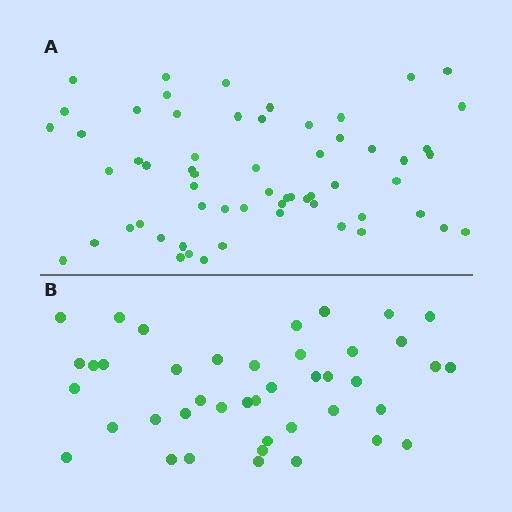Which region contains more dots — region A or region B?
Region A (the top region) has more dots.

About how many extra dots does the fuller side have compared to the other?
Region A has approximately 20 more dots than region B.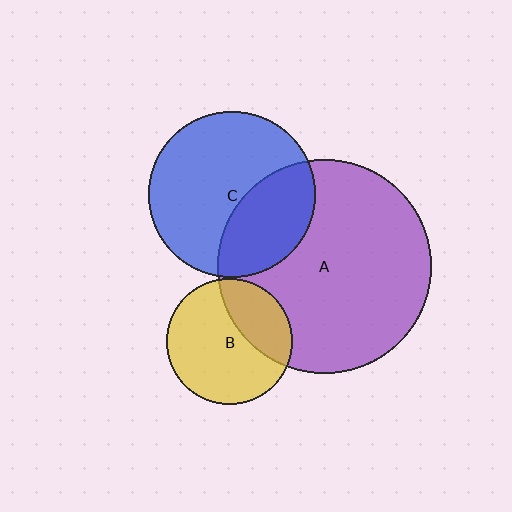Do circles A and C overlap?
Yes.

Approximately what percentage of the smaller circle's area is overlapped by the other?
Approximately 35%.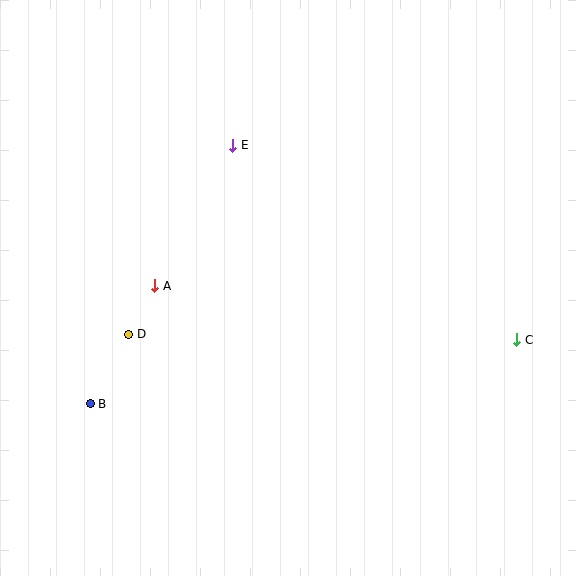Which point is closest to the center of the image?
Point A at (155, 286) is closest to the center.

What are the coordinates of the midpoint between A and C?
The midpoint between A and C is at (336, 313).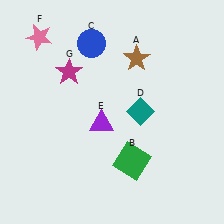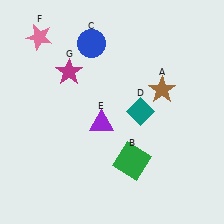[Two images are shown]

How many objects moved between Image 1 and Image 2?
1 object moved between the two images.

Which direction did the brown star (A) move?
The brown star (A) moved down.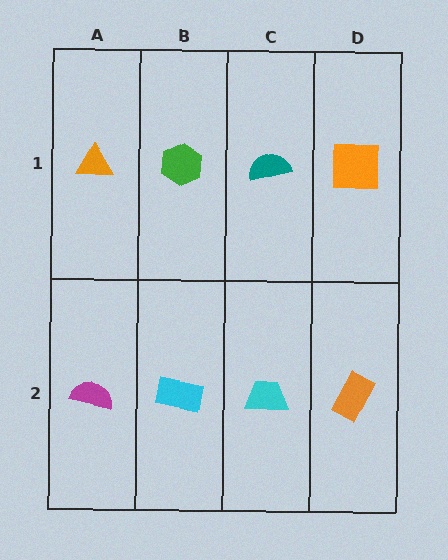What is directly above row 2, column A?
An orange triangle.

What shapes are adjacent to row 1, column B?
A cyan rectangle (row 2, column B), an orange triangle (row 1, column A), a teal semicircle (row 1, column C).